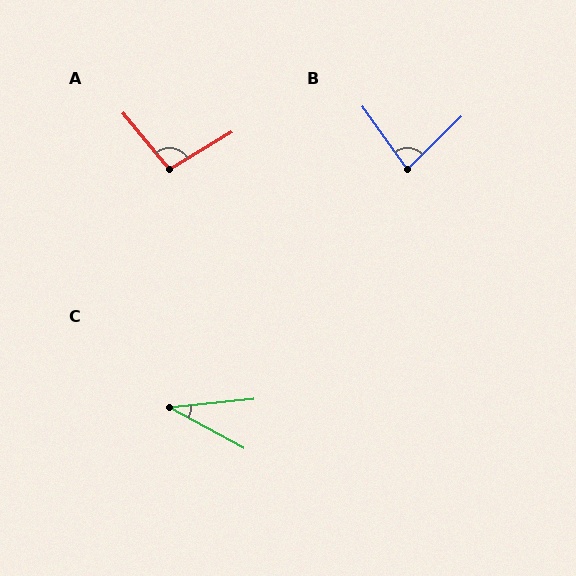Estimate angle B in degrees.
Approximately 81 degrees.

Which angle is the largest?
A, at approximately 98 degrees.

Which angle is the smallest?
C, at approximately 34 degrees.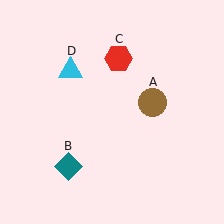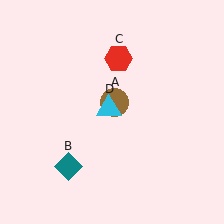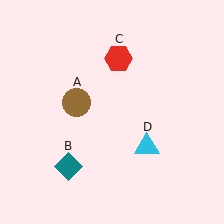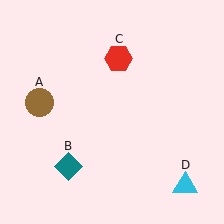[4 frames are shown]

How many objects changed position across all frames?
2 objects changed position: brown circle (object A), cyan triangle (object D).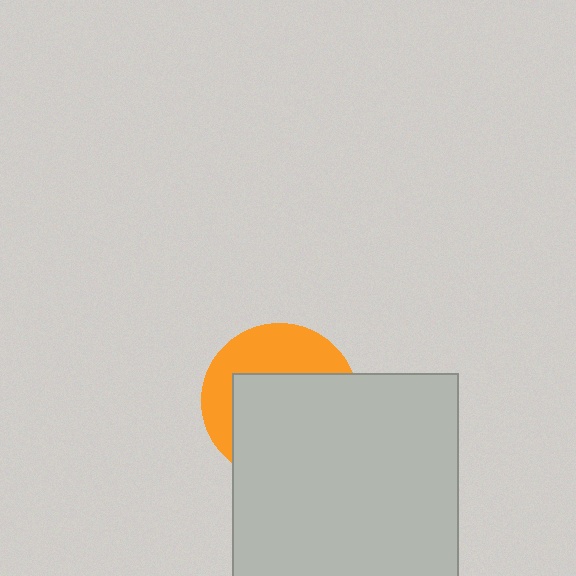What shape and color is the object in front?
The object in front is a light gray square.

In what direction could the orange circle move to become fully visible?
The orange circle could move up. That would shift it out from behind the light gray square entirely.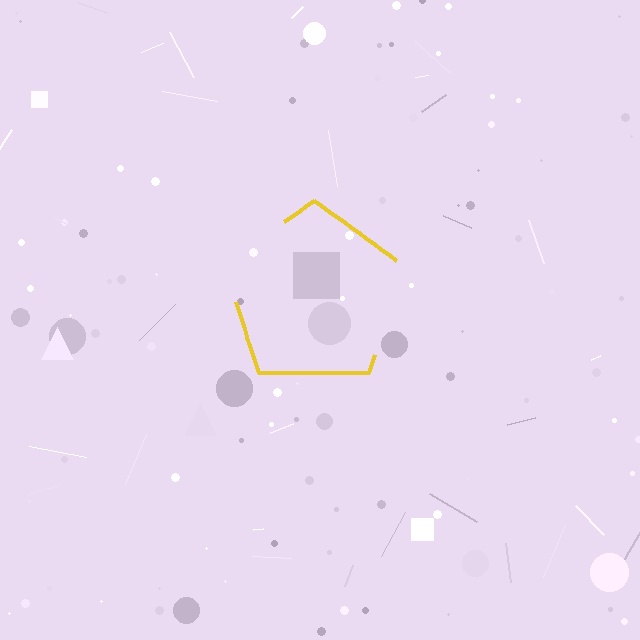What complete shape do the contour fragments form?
The contour fragments form a pentagon.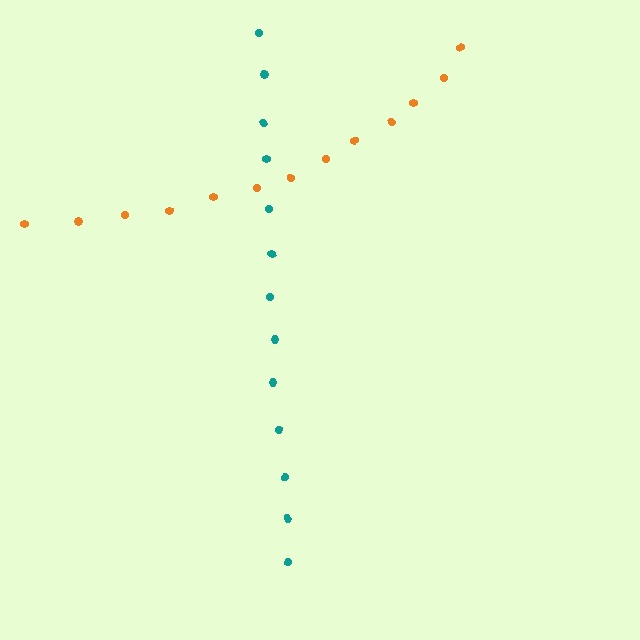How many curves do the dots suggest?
There are 2 distinct paths.